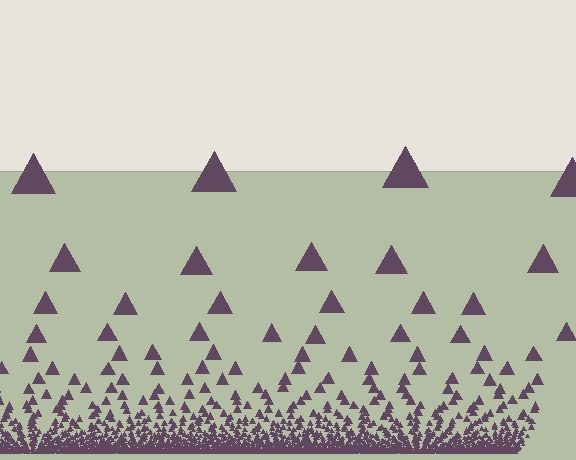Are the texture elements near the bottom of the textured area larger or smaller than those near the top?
Smaller. The gradient is inverted — elements near the bottom are smaller and denser.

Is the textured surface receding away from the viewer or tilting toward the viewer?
The surface appears to tilt toward the viewer. Texture elements get larger and sparser toward the top.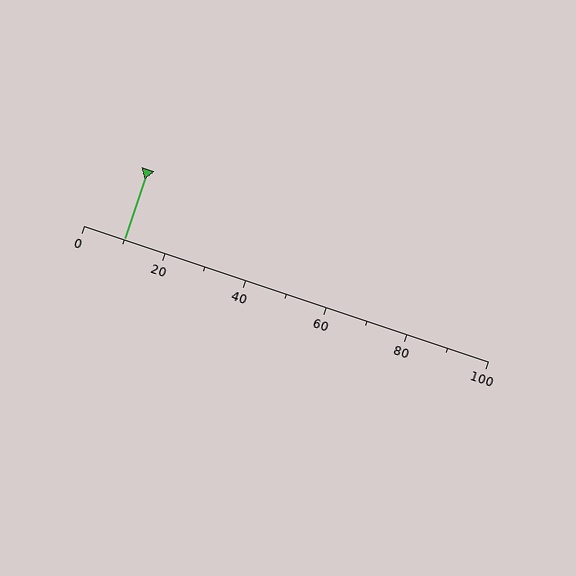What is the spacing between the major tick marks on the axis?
The major ticks are spaced 20 apart.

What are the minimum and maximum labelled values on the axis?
The axis runs from 0 to 100.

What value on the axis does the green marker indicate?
The marker indicates approximately 10.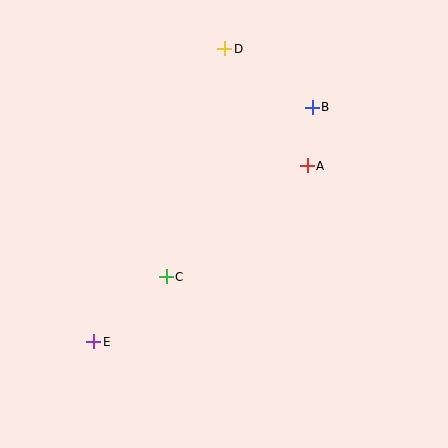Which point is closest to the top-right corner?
Point B is closest to the top-right corner.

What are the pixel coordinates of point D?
Point D is at (225, 49).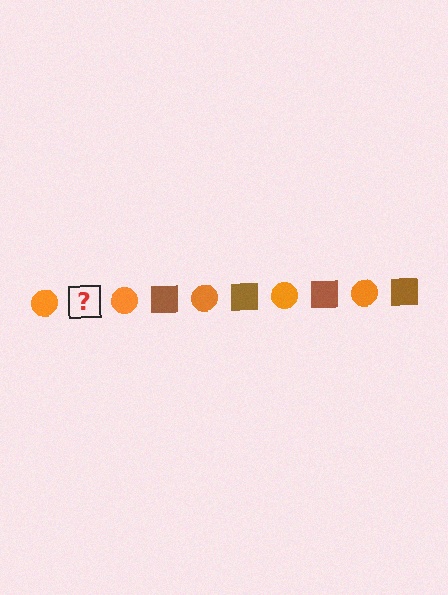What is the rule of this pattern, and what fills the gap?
The rule is that the pattern alternates between orange circle and brown square. The gap should be filled with a brown square.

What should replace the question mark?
The question mark should be replaced with a brown square.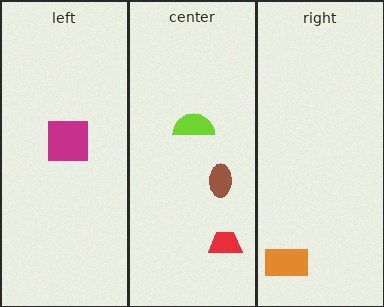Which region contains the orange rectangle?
The right region.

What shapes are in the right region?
The orange rectangle.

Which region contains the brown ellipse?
The center region.